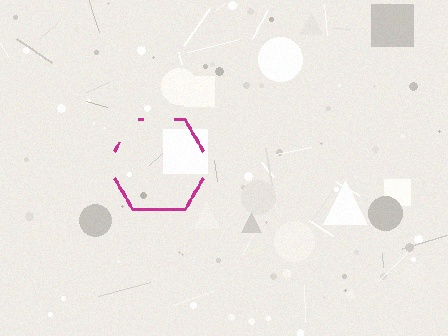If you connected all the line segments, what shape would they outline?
They would outline a hexagon.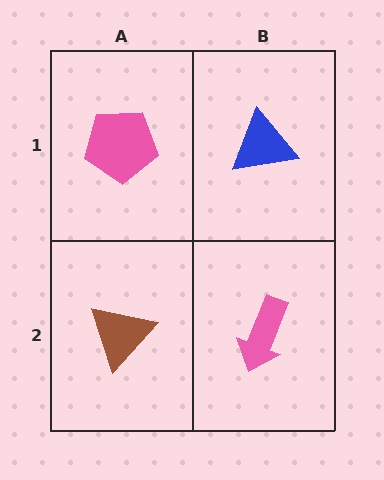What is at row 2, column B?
A pink arrow.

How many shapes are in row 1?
2 shapes.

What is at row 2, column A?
A brown triangle.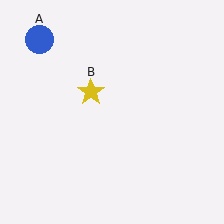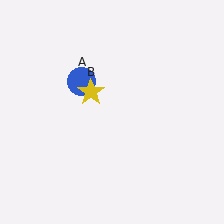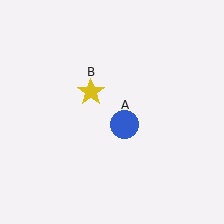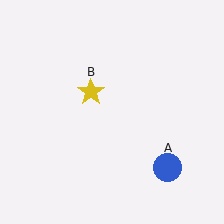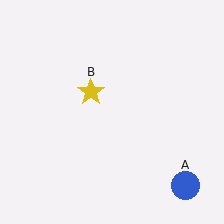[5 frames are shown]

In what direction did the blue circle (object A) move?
The blue circle (object A) moved down and to the right.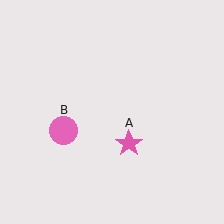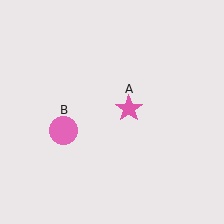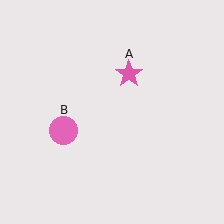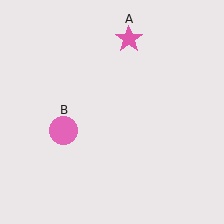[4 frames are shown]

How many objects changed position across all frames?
1 object changed position: pink star (object A).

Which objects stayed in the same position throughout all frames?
Pink circle (object B) remained stationary.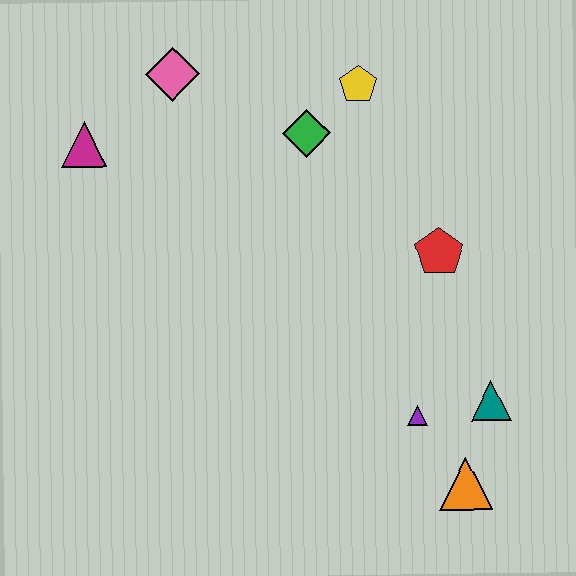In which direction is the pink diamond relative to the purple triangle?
The pink diamond is above the purple triangle.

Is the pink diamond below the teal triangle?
No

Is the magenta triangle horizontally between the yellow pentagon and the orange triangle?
No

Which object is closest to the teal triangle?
The purple triangle is closest to the teal triangle.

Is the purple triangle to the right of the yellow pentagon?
Yes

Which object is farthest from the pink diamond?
The orange triangle is farthest from the pink diamond.